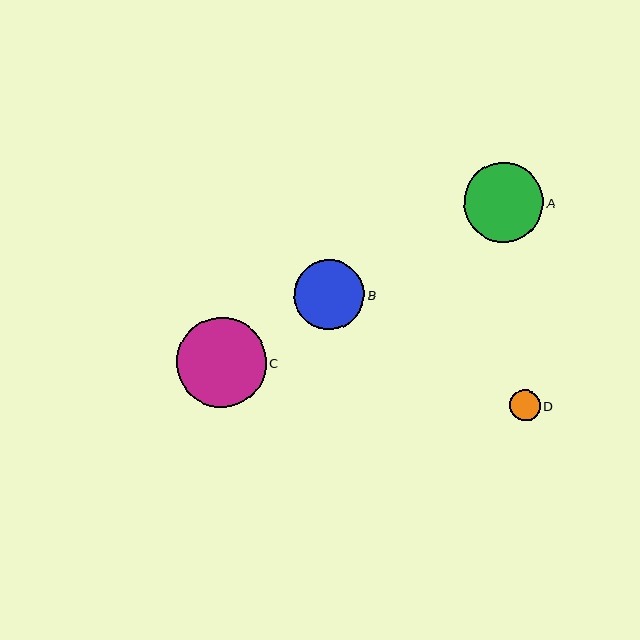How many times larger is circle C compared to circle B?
Circle C is approximately 1.3 times the size of circle B.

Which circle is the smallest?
Circle D is the smallest with a size of approximately 31 pixels.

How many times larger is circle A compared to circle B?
Circle A is approximately 1.1 times the size of circle B.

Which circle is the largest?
Circle C is the largest with a size of approximately 90 pixels.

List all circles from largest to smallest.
From largest to smallest: C, A, B, D.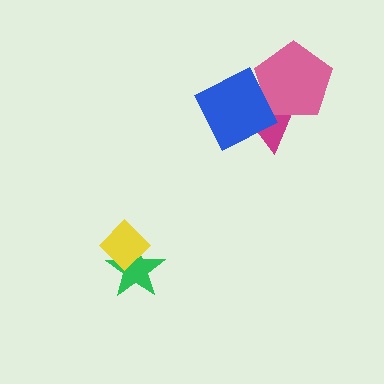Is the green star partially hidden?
Yes, it is partially covered by another shape.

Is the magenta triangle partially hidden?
Yes, it is partially covered by another shape.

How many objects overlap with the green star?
1 object overlaps with the green star.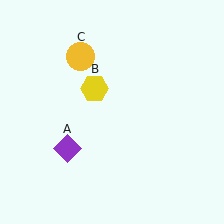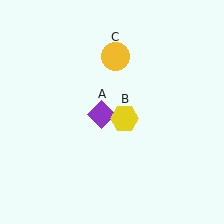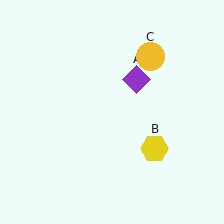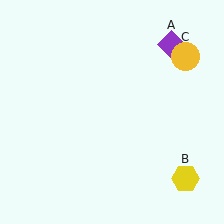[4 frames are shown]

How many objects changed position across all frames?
3 objects changed position: purple diamond (object A), yellow hexagon (object B), yellow circle (object C).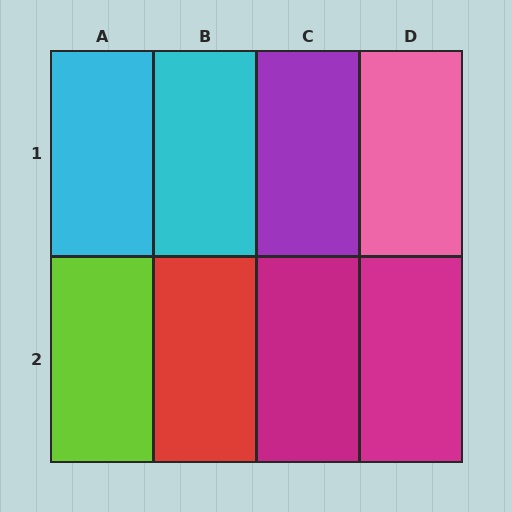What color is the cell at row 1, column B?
Cyan.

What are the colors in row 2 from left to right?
Lime, red, magenta, magenta.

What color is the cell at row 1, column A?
Cyan.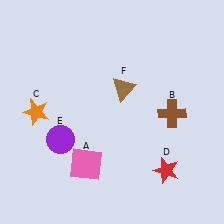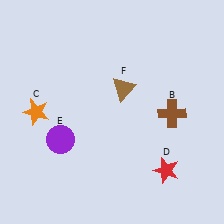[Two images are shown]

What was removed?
The pink square (A) was removed in Image 2.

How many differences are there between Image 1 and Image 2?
There is 1 difference between the two images.